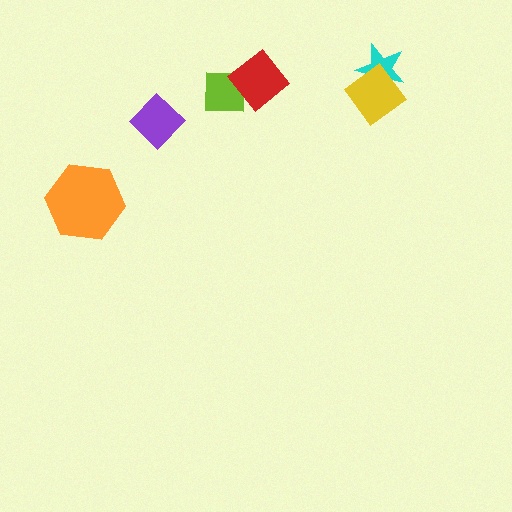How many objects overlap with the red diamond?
1 object overlaps with the red diamond.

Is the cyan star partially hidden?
Yes, it is partially covered by another shape.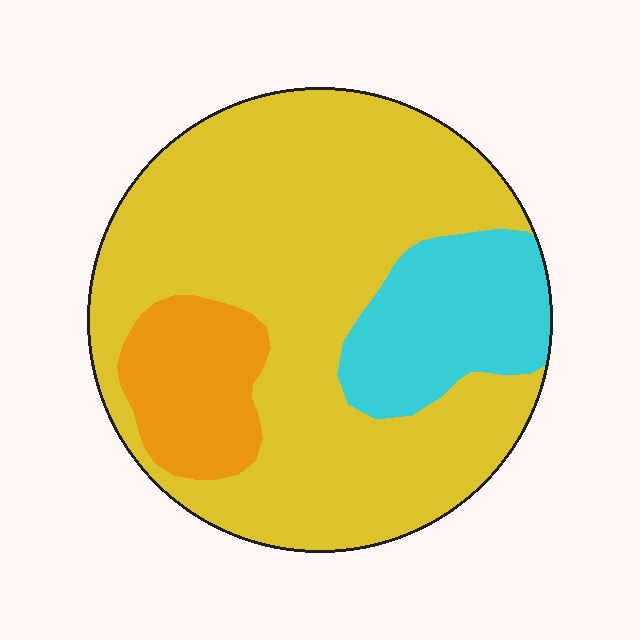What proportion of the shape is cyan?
Cyan covers around 15% of the shape.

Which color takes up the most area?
Yellow, at roughly 70%.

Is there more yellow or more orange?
Yellow.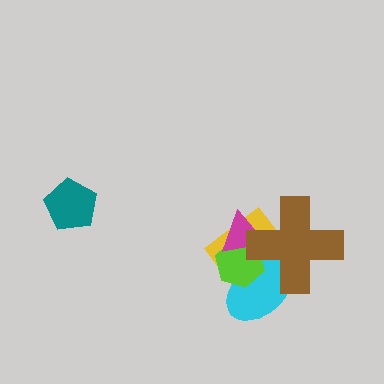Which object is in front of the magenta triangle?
The brown cross is in front of the magenta triangle.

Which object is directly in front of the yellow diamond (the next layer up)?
The cyan ellipse is directly in front of the yellow diamond.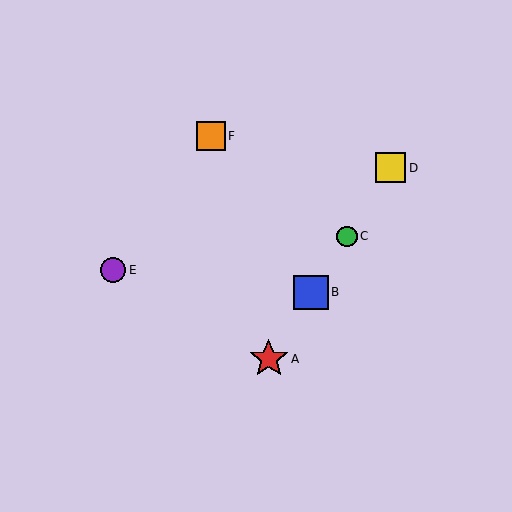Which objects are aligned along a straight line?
Objects A, B, C, D are aligned along a straight line.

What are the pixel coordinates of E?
Object E is at (113, 270).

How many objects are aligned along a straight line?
4 objects (A, B, C, D) are aligned along a straight line.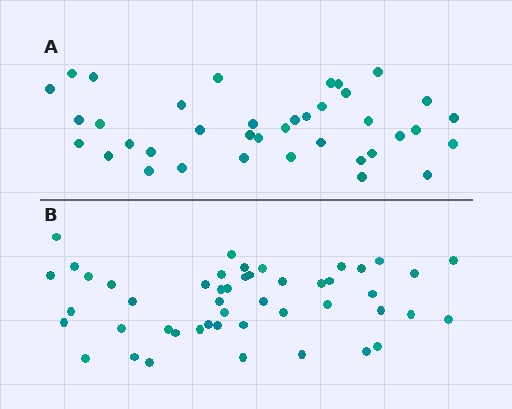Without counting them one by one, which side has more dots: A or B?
Region B (the bottom region) has more dots.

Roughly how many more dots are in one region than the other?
Region B has roughly 10 or so more dots than region A.